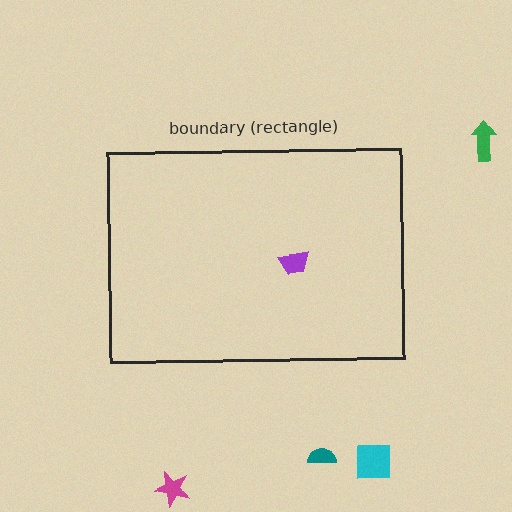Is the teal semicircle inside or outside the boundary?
Outside.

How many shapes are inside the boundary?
1 inside, 4 outside.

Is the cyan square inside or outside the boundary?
Outside.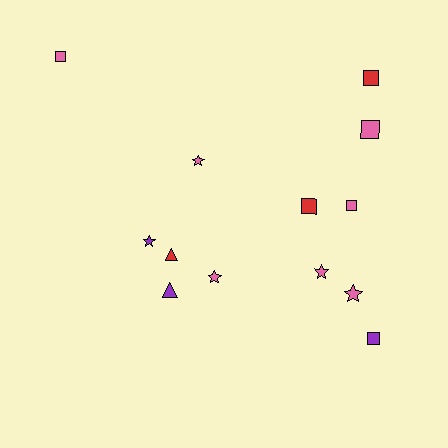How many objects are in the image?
There are 13 objects.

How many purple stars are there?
There is 1 purple star.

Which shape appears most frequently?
Square, with 6 objects.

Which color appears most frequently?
Pink, with 7 objects.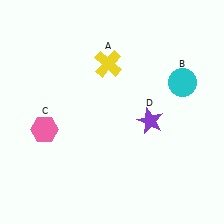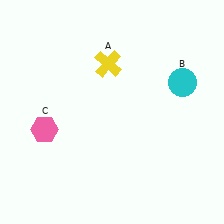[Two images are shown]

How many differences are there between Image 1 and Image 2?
There is 1 difference between the two images.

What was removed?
The purple star (D) was removed in Image 2.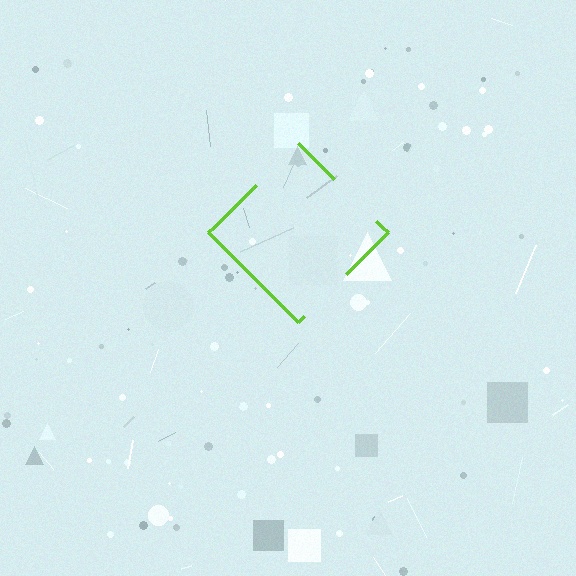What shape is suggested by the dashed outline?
The dashed outline suggests a diamond.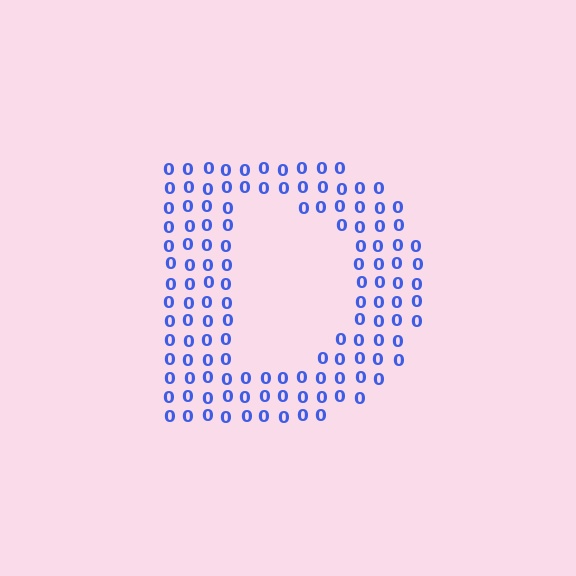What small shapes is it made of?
It is made of small digit 0's.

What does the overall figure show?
The overall figure shows the letter D.